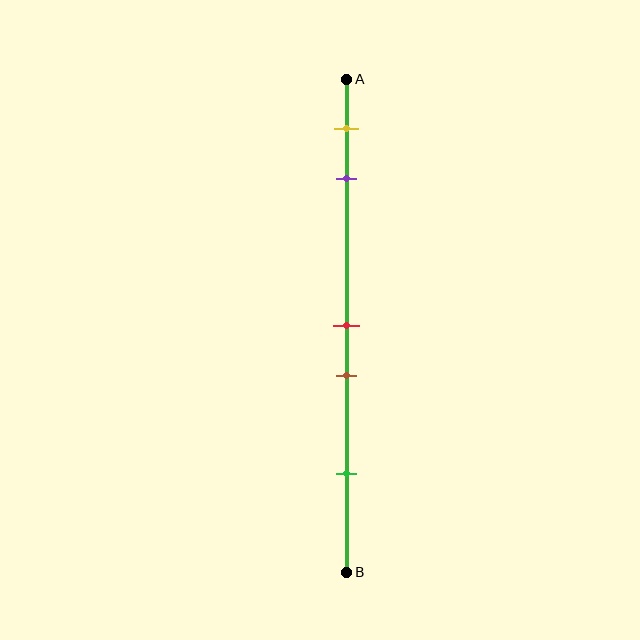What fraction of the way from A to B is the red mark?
The red mark is approximately 50% (0.5) of the way from A to B.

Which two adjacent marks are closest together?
The red and brown marks are the closest adjacent pair.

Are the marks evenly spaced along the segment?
No, the marks are not evenly spaced.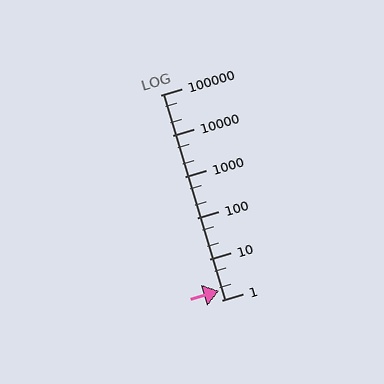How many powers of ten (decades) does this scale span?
The scale spans 5 decades, from 1 to 100000.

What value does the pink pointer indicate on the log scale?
The pointer indicates approximately 1.7.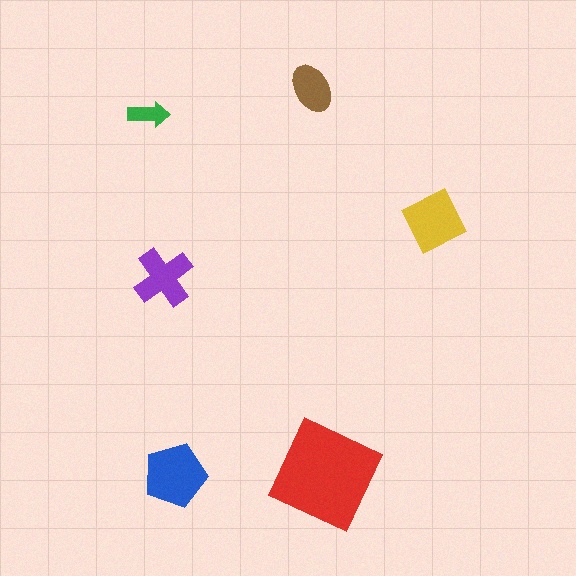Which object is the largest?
The red square.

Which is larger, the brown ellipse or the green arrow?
The brown ellipse.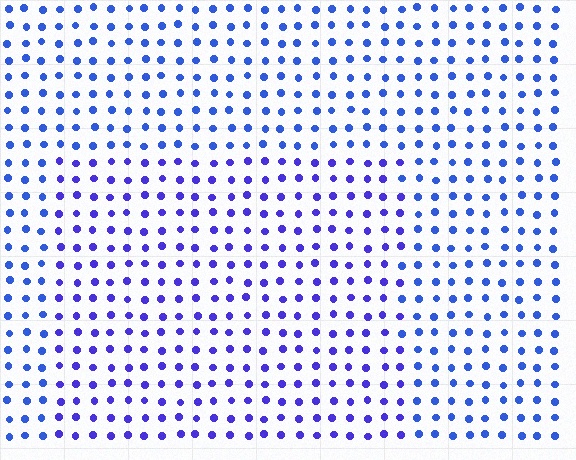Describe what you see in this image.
The image is filled with small blue elements in a uniform arrangement. A rectangle-shaped region is visible where the elements are tinted to a slightly different hue, forming a subtle color boundary.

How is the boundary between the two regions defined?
The boundary is defined purely by a slight shift in hue (about 23 degrees). Spacing, size, and orientation are identical on both sides.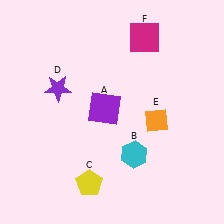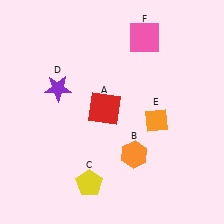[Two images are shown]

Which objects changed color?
A changed from purple to red. B changed from cyan to orange. F changed from magenta to pink.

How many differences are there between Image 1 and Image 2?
There are 3 differences between the two images.